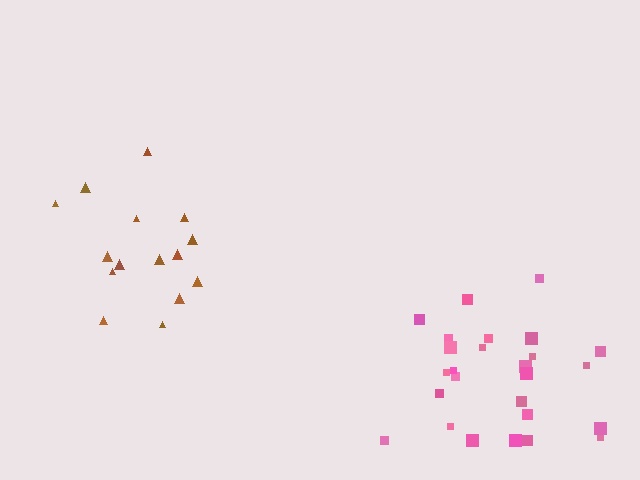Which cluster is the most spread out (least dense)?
Brown.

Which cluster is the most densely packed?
Pink.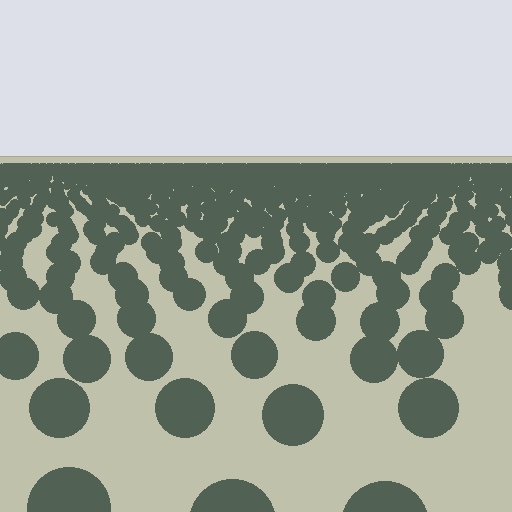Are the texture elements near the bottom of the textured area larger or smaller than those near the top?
Larger. Near the bottom, elements are closer to the viewer and appear at a bigger on-screen size.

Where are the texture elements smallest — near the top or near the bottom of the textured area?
Near the top.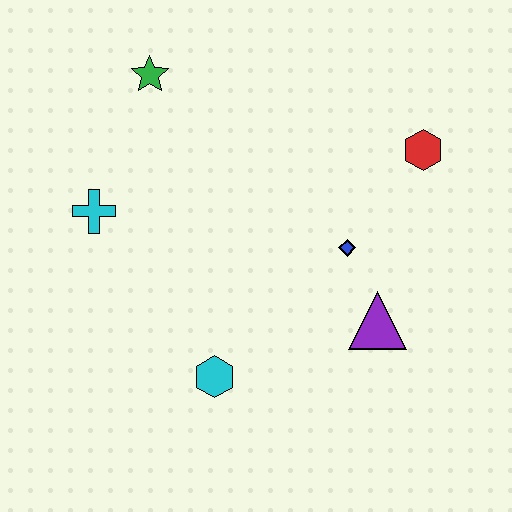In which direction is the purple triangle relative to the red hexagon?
The purple triangle is below the red hexagon.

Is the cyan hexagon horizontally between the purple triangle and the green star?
Yes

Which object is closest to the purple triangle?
The blue diamond is closest to the purple triangle.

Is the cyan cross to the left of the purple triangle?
Yes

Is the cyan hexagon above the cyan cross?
No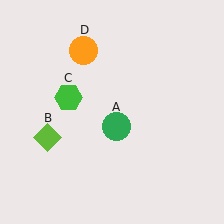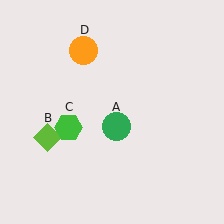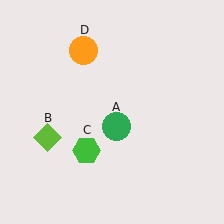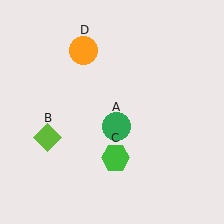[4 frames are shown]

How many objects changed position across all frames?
1 object changed position: green hexagon (object C).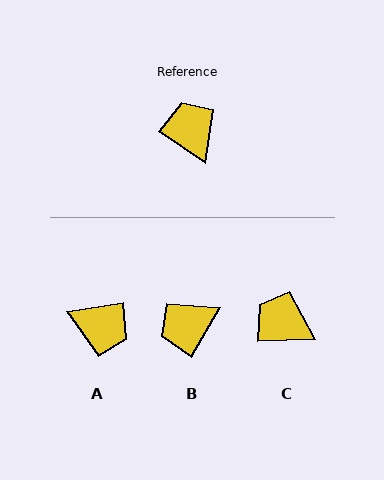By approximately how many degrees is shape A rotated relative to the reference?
Approximately 137 degrees clockwise.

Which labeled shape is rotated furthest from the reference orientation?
A, about 137 degrees away.